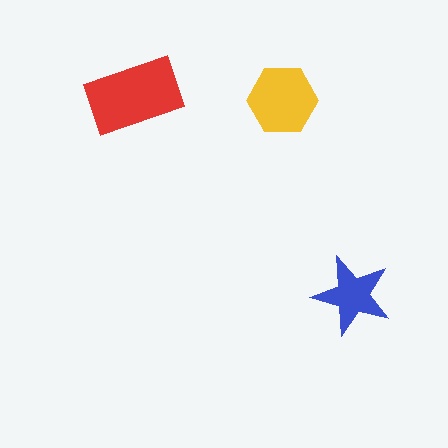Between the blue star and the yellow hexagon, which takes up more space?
The yellow hexagon.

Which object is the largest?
The red rectangle.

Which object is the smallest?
The blue star.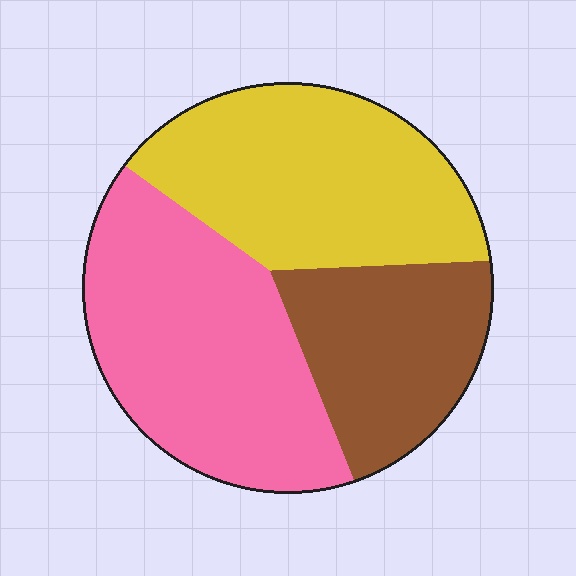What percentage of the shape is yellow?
Yellow covers about 35% of the shape.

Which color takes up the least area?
Brown, at roughly 25%.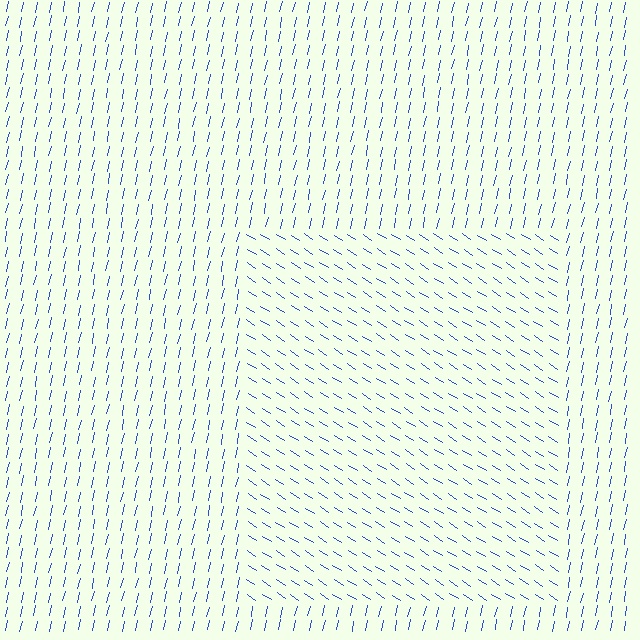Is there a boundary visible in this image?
Yes, there is a texture boundary formed by a change in line orientation.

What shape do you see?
I see a rectangle.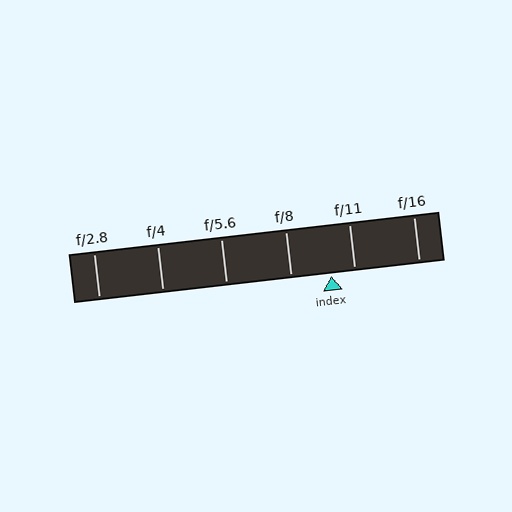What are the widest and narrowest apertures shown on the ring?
The widest aperture shown is f/2.8 and the narrowest is f/16.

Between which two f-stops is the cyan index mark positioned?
The index mark is between f/8 and f/11.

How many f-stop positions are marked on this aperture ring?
There are 6 f-stop positions marked.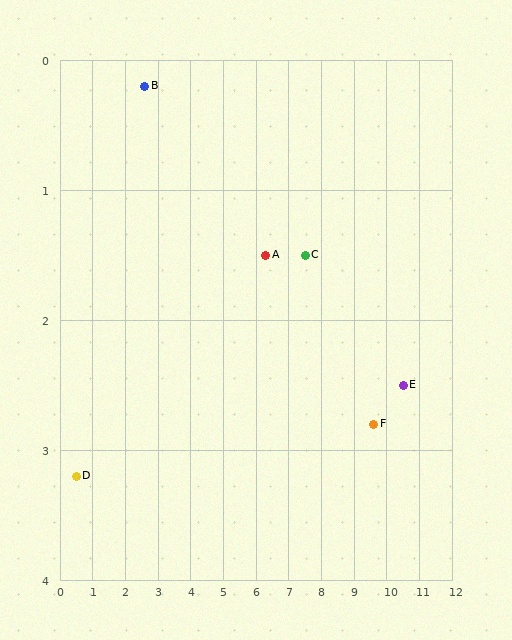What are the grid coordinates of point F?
Point F is at approximately (9.6, 2.8).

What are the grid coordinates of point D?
Point D is at approximately (0.5, 3.2).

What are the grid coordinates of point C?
Point C is at approximately (7.5, 1.5).